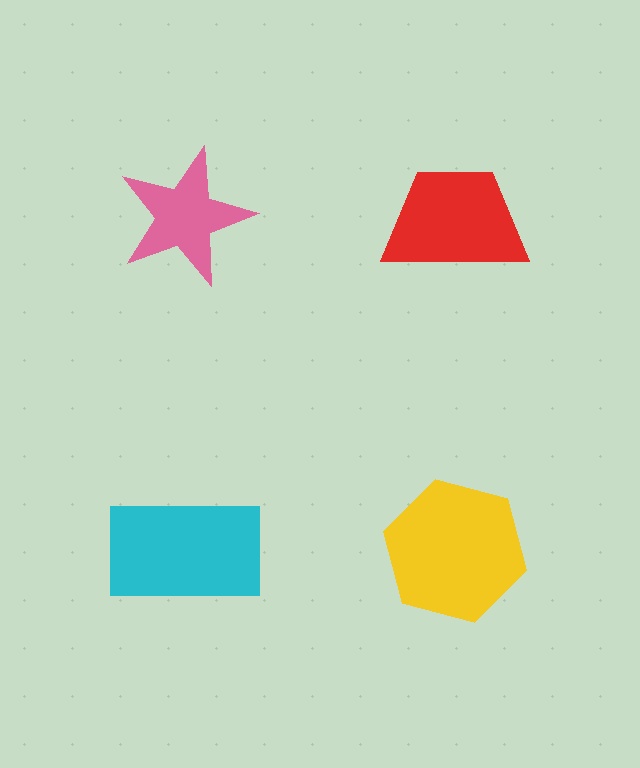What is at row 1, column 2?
A red trapezoid.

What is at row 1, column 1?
A pink star.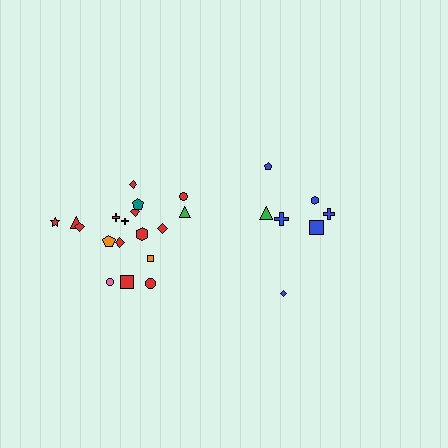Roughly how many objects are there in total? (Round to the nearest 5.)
Roughly 25 objects in total.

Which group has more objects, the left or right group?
The left group.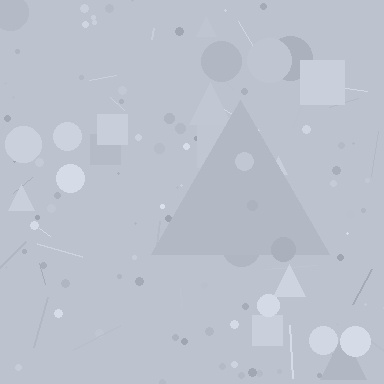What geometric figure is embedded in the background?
A triangle is embedded in the background.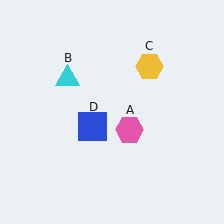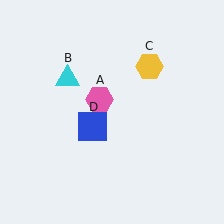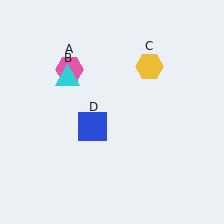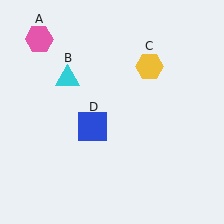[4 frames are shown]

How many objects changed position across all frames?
1 object changed position: pink hexagon (object A).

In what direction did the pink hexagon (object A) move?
The pink hexagon (object A) moved up and to the left.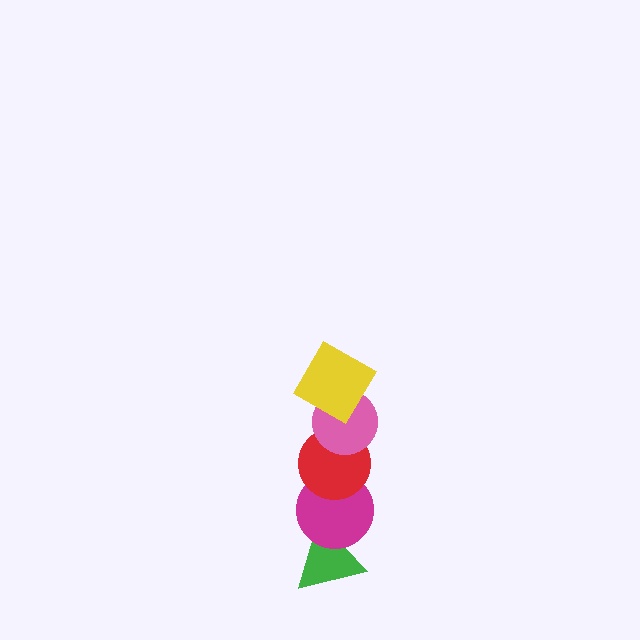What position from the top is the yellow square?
The yellow square is 1st from the top.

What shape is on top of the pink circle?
The yellow square is on top of the pink circle.